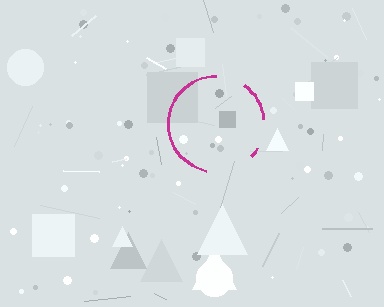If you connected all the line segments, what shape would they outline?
They would outline a circle.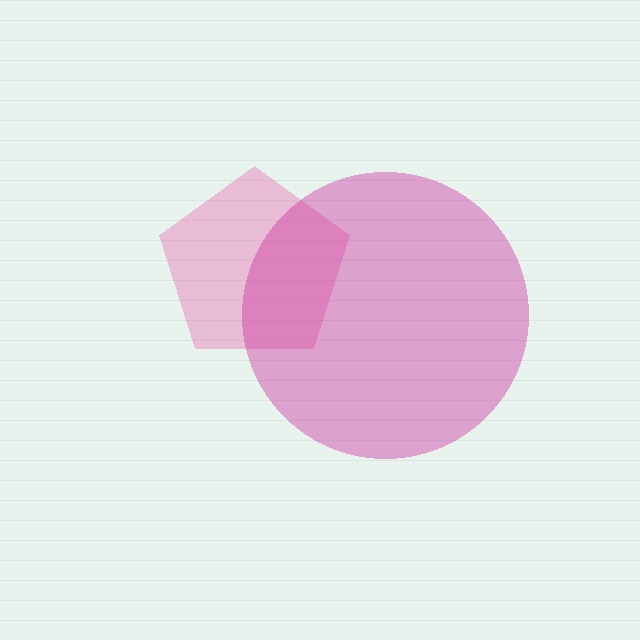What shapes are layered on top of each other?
The layered shapes are: a pink pentagon, a magenta circle.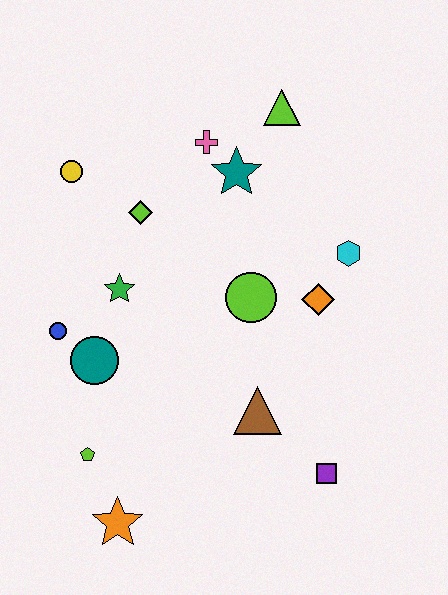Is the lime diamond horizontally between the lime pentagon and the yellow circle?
No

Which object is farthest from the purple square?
The yellow circle is farthest from the purple square.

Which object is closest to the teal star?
The pink cross is closest to the teal star.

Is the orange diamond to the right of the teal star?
Yes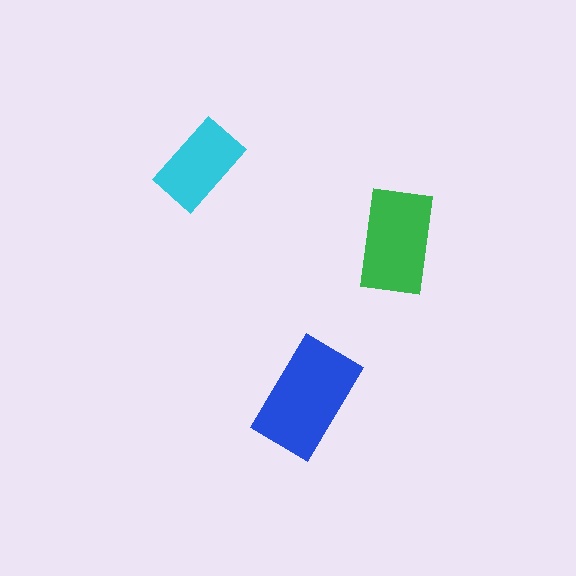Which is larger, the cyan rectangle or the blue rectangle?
The blue one.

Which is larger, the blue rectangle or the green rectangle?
The blue one.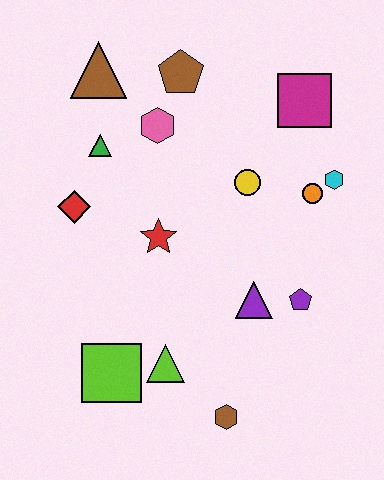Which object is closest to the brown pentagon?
The pink hexagon is closest to the brown pentagon.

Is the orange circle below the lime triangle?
No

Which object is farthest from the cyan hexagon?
The lime square is farthest from the cyan hexagon.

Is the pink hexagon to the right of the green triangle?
Yes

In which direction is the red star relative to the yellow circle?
The red star is to the left of the yellow circle.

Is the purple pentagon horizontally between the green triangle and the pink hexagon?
No